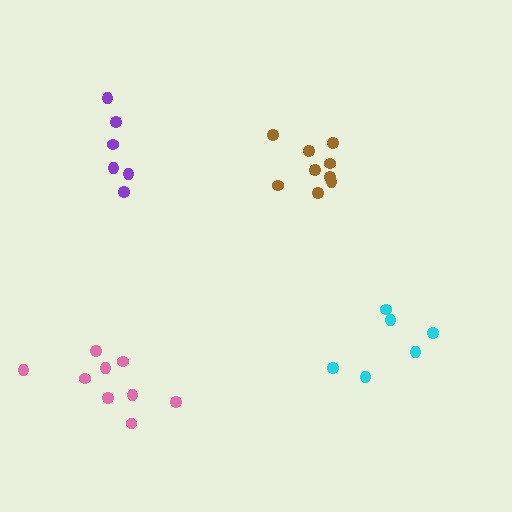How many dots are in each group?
Group 1: 9 dots, Group 2: 6 dots, Group 3: 9 dots, Group 4: 6 dots (30 total).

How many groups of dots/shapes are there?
There are 4 groups.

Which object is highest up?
The purple cluster is topmost.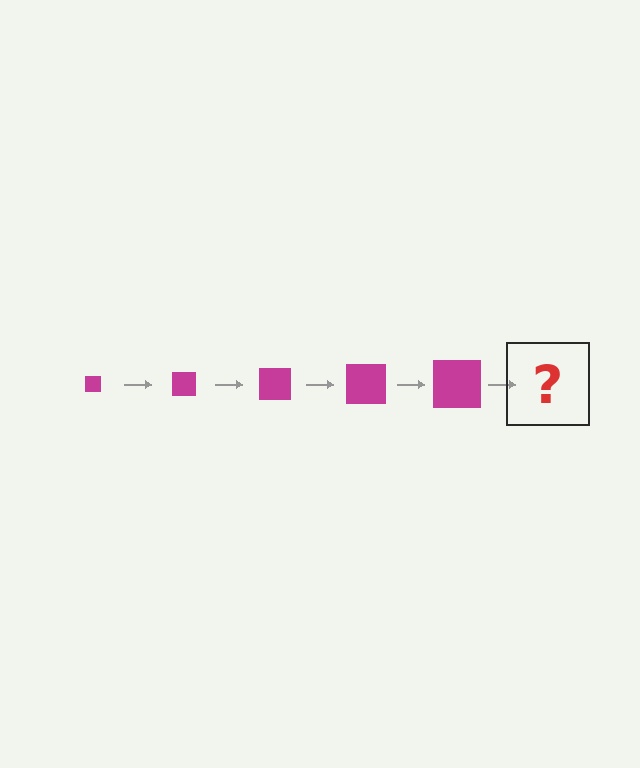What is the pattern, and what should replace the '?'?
The pattern is that the square gets progressively larger each step. The '?' should be a magenta square, larger than the previous one.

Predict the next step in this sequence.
The next step is a magenta square, larger than the previous one.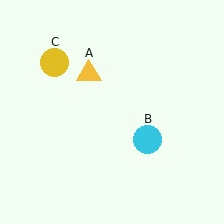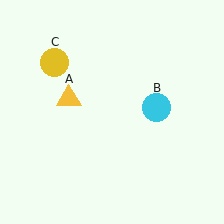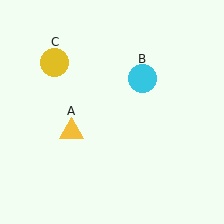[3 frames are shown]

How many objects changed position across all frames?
2 objects changed position: yellow triangle (object A), cyan circle (object B).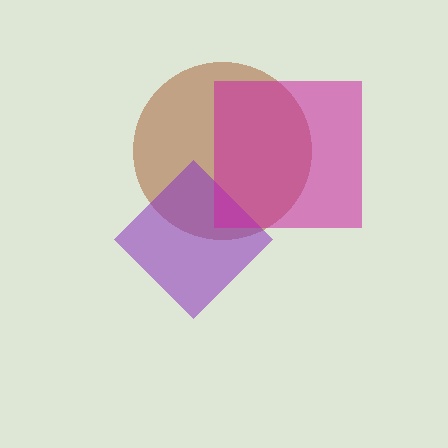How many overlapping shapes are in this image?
There are 3 overlapping shapes in the image.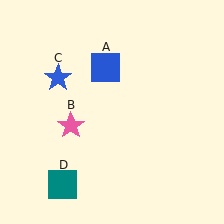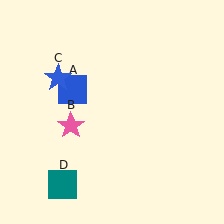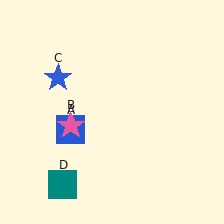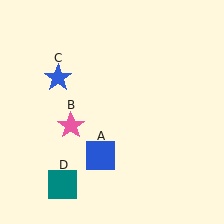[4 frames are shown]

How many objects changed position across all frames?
1 object changed position: blue square (object A).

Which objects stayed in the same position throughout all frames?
Pink star (object B) and blue star (object C) and teal square (object D) remained stationary.